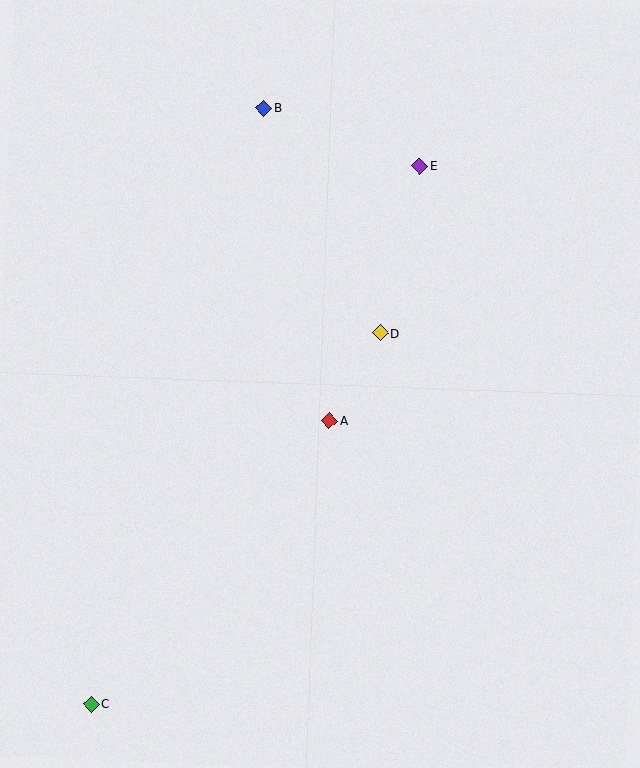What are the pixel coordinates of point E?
Point E is at (420, 166).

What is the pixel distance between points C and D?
The distance between C and D is 470 pixels.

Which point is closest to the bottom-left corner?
Point C is closest to the bottom-left corner.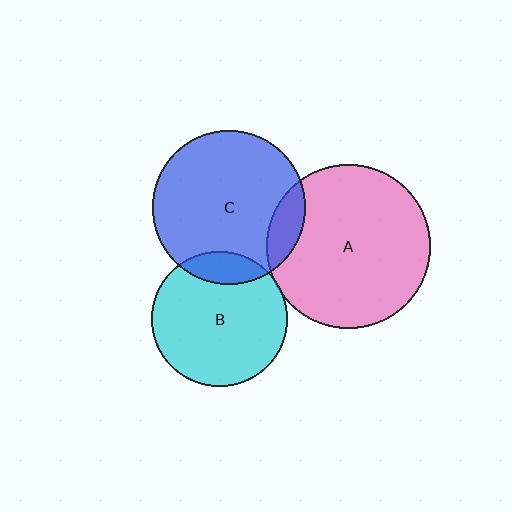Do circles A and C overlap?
Yes.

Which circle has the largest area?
Circle A (pink).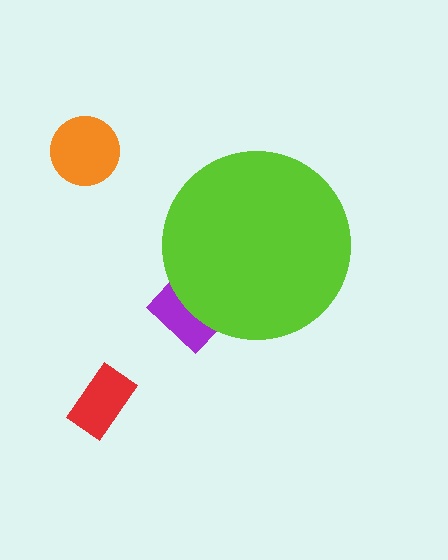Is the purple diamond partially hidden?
Yes, the purple diamond is partially hidden behind the lime circle.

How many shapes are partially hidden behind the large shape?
1 shape is partially hidden.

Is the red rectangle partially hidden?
No, the red rectangle is fully visible.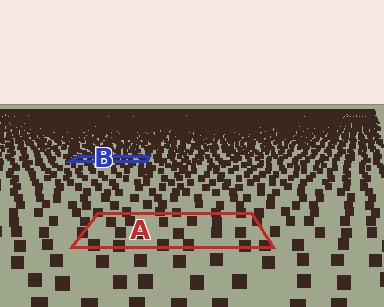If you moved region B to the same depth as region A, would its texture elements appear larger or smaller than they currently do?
They would appear larger. At a closer depth, the same texture elements are projected at a bigger on-screen size.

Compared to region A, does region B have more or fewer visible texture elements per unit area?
Region B has more texture elements per unit area — they are packed more densely because it is farther away.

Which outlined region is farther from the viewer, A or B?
Region B is farther from the viewer — the texture elements inside it appear smaller and more densely packed.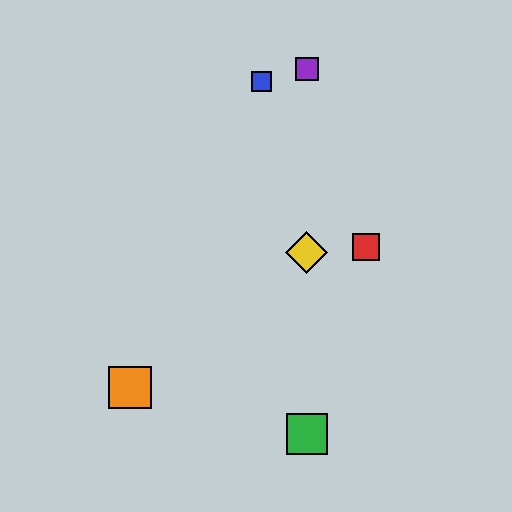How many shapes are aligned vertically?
3 shapes (the green square, the yellow diamond, the purple square) are aligned vertically.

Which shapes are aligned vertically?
The green square, the yellow diamond, the purple square are aligned vertically.